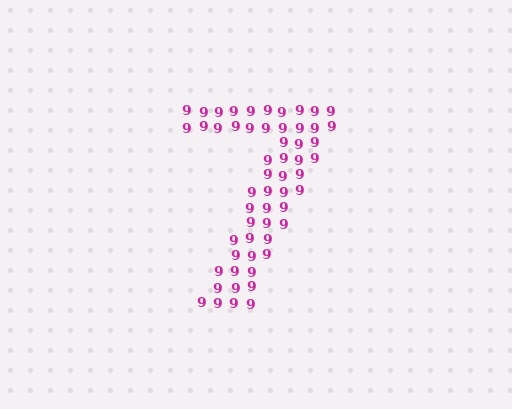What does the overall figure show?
The overall figure shows the digit 7.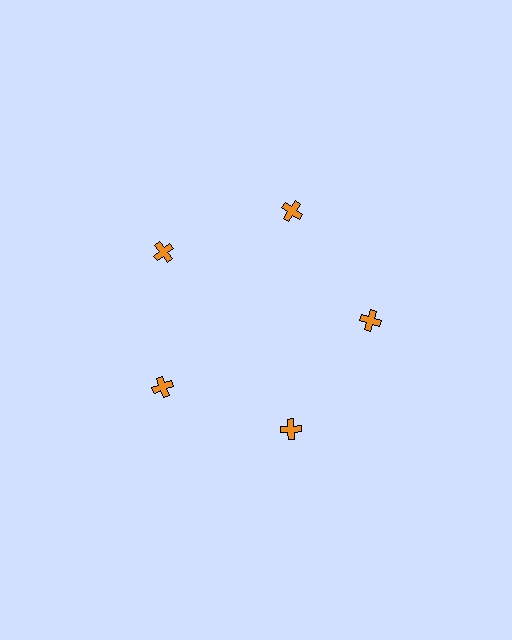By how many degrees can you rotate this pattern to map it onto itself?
The pattern maps onto itself every 72 degrees of rotation.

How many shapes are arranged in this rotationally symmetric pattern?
There are 5 shapes, arranged in 5 groups of 1.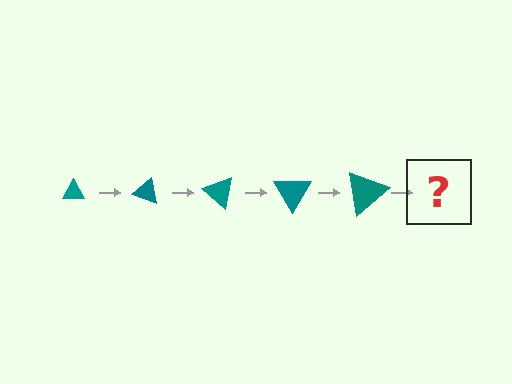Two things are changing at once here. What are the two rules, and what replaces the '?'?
The two rules are that the triangle grows larger each step and it rotates 20 degrees each step. The '?' should be a triangle, larger than the previous one and rotated 100 degrees from the start.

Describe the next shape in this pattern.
It should be a triangle, larger than the previous one and rotated 100 degrees from the start.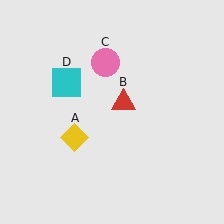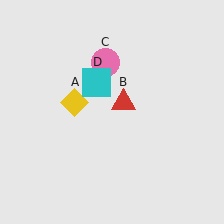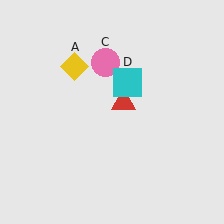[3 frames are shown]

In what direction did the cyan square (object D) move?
The cyan square (object D) moved right.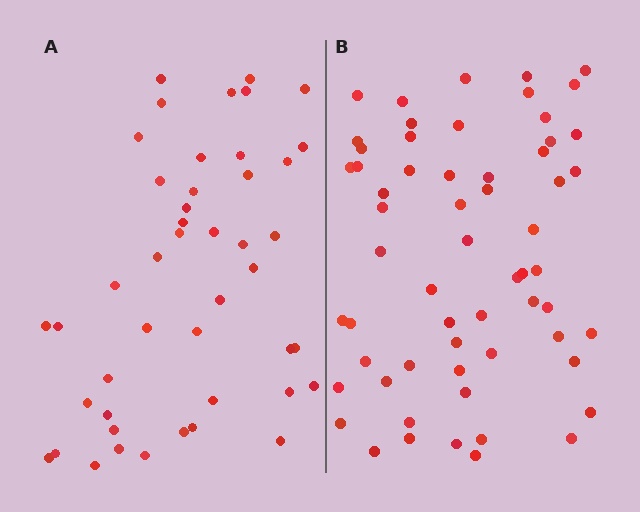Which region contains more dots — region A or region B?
Region B (the right region) has more dots.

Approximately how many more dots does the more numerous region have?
Region B has approximately 15 more dots than region A.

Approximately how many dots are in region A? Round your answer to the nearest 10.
About 40 dots. (The exact count is 45, which rounds to 40.)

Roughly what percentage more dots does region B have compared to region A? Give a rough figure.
About 35% more.